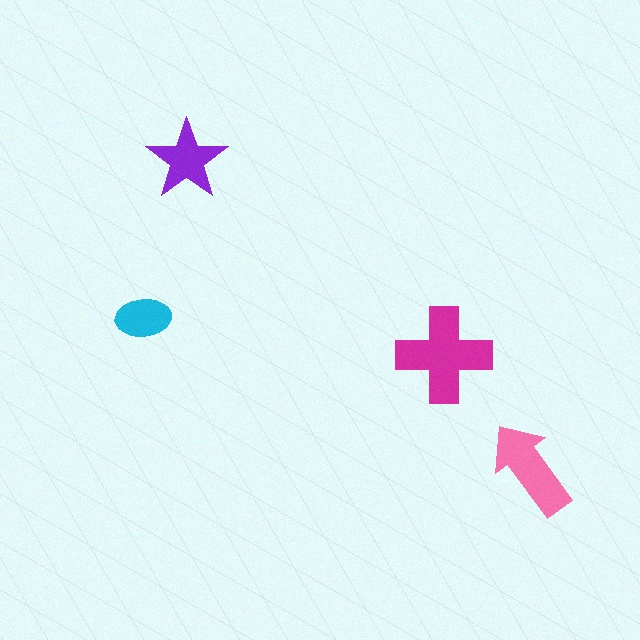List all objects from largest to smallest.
The magenta cross, the pink arrow, the purple star, the cyan ellipse.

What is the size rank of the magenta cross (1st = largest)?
1st.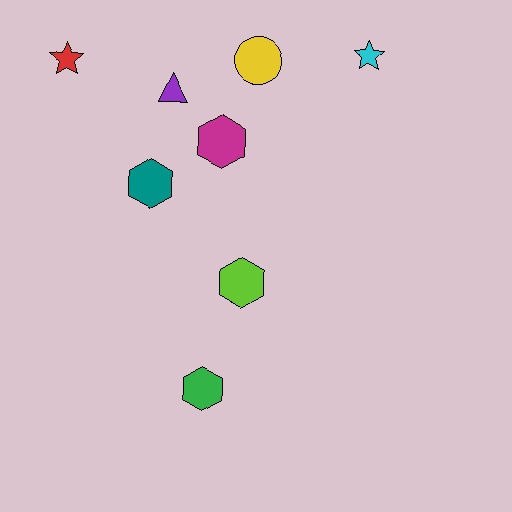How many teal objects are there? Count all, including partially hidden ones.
There is 1 teal object.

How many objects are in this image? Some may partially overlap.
There are 8 objects.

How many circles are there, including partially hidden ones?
There is 1 circle.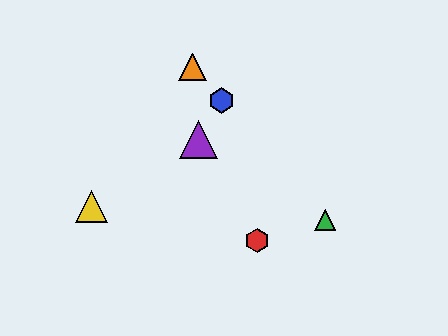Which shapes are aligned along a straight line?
The blue hexagon, the green triangle, the orange triangle are aligned along a straight line.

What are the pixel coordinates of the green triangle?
The green triangle is at (325, 220).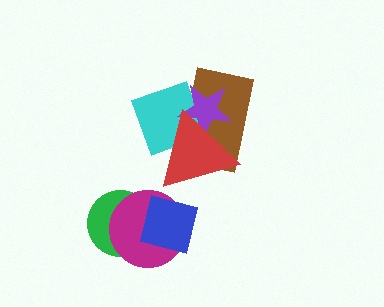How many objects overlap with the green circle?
2 objects overlap with the green circle.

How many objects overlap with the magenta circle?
2 objects overlap with the magenta circle.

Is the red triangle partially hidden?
No, no other shape covers it.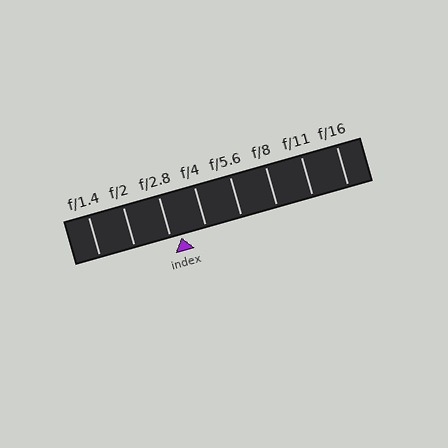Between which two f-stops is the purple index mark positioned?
The index mark is between f/2.8 and f/4.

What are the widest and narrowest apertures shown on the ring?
The widest aperture shown is f/1.4 and the narrowest is f/16.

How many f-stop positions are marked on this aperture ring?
There are 8 f-stop positions marked.